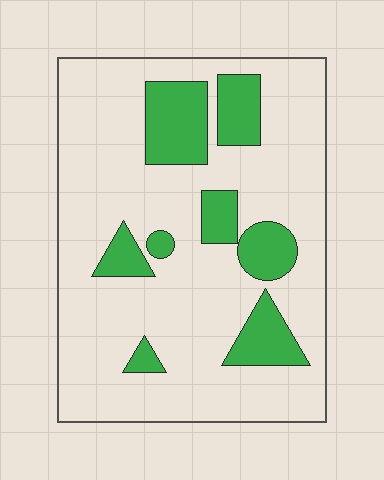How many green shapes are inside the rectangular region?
8.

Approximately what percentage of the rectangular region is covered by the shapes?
Approximately 20%.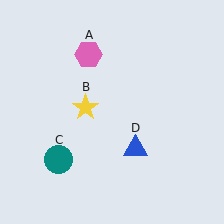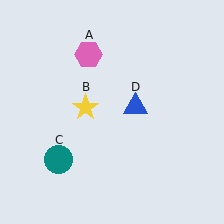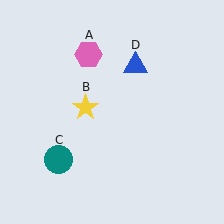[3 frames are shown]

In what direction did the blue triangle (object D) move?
The blue triangle (object D) moved up.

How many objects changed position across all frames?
1 object changed position: blue triangle (object D).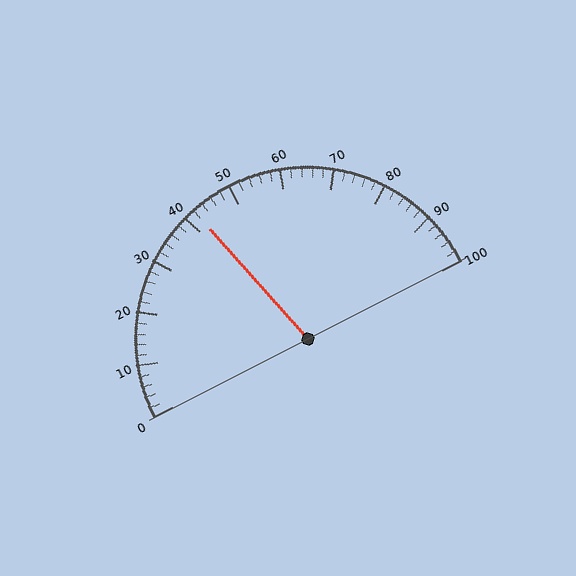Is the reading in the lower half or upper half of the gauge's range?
The reading is in the lower half of the range (0 to 100).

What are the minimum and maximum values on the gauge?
The gauge ranges from 0 to 100.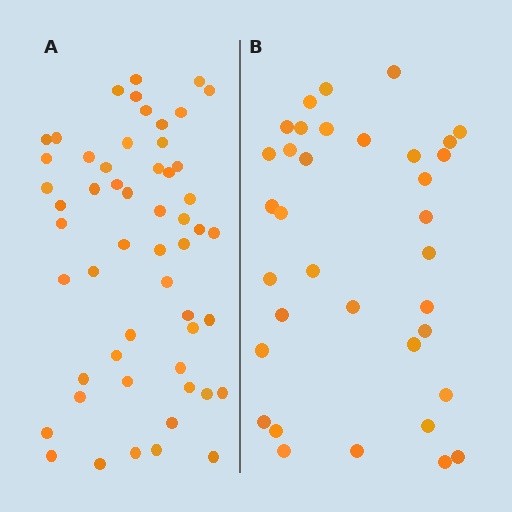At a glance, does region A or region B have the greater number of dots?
Region A (the left region) has more dots.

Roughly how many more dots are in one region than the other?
Region A has approximately 20 more dots than region B.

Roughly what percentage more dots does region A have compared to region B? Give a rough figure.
About 55% more.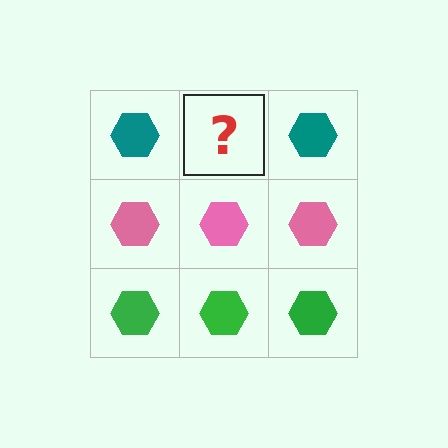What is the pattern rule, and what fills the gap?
The rule is that each row has a consistent color. The gap should be filled with a teal hexagon.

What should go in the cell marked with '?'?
The missing cell should contain a teal hexagon.